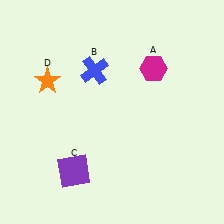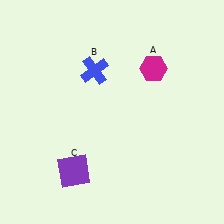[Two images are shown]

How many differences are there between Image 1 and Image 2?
There is 1 difference between the two images.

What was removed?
The orange star (D) was removed in Image 2.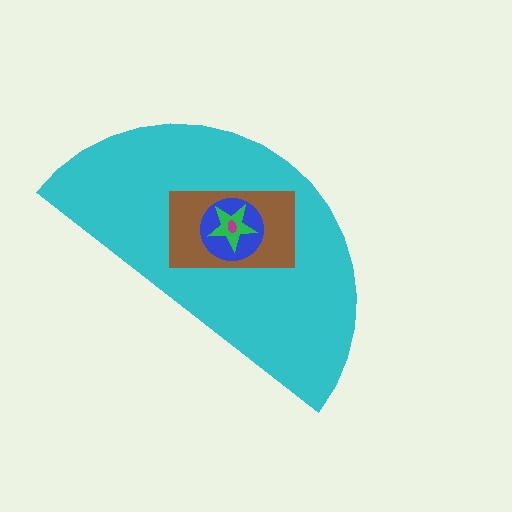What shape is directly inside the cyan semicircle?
The brown rectangle.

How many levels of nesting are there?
5.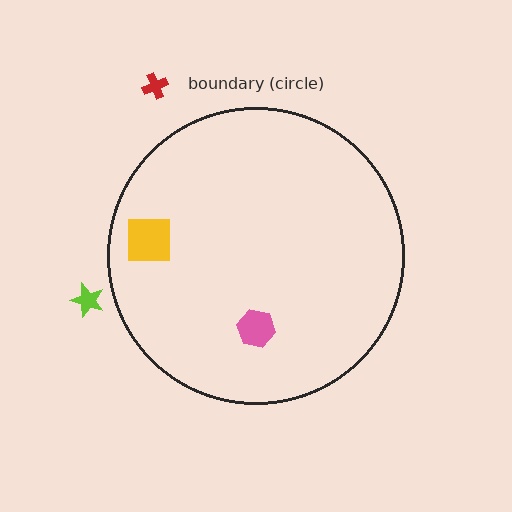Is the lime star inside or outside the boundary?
Outside.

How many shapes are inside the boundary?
2 inside, 2 outside.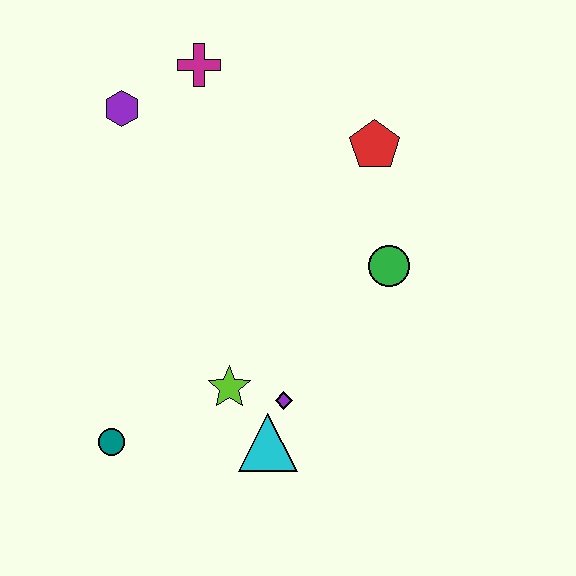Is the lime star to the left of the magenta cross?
No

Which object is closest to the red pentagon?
The green circle is closest to the red pentagon.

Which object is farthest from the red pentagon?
The teal circle is farthest from the red pentagon.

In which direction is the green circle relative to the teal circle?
The green circle is to the right of the teal circle.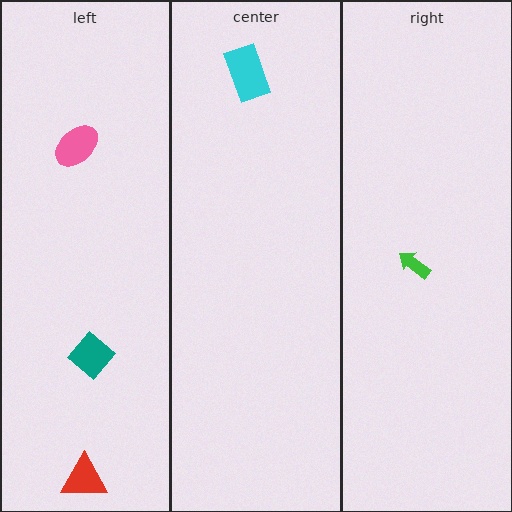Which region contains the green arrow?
The right region.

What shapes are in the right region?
The green arrow.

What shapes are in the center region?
The cyan rectangle.